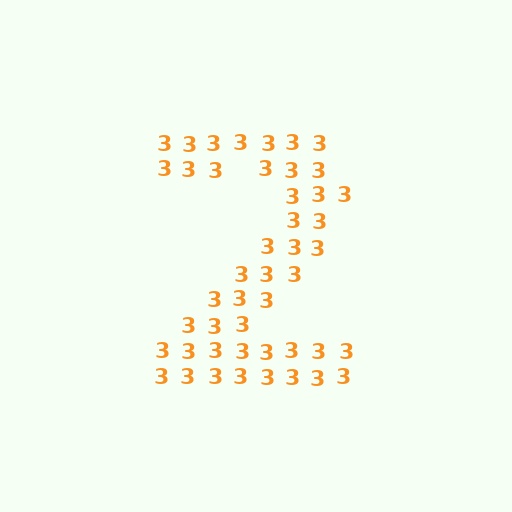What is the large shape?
The large shape is the digit 2.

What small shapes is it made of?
It is made of small digit 3's.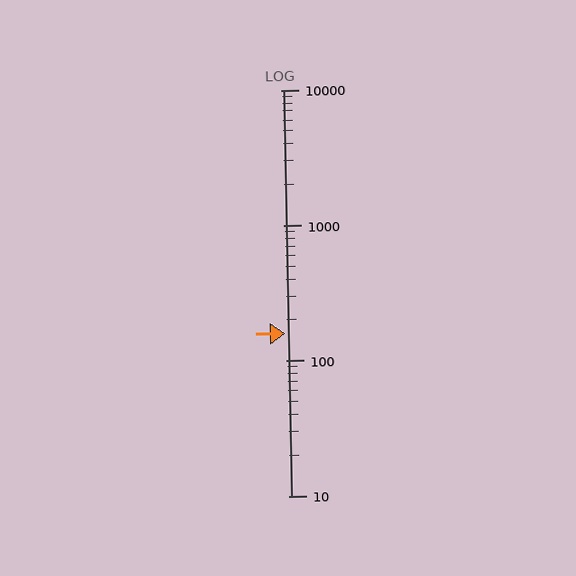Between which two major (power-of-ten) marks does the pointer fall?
The pointer is between 100 and 1000.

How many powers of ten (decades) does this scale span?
The scale spans 3 decades, from 10 to 10000.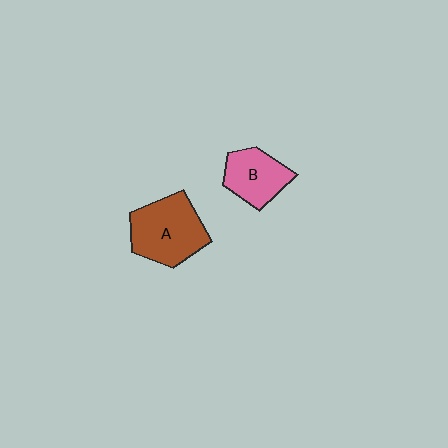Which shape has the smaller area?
Shape B (pink).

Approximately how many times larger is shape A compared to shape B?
Approximately 1.4 times.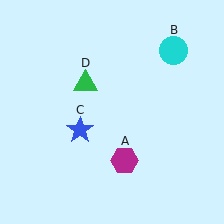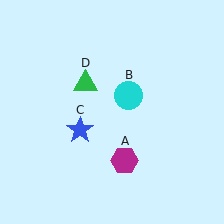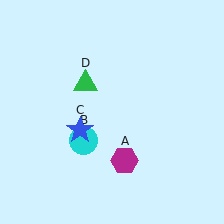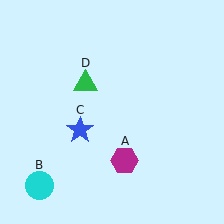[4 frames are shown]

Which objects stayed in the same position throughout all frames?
Magenta hexagon (object A) and blue star (object C) and green triangle (object D) remained stationary.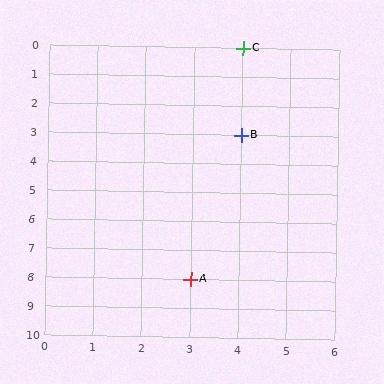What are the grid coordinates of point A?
Point A is at grid coordinates (3, 8).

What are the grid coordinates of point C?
Point C is at grid coordinates (4, 0).